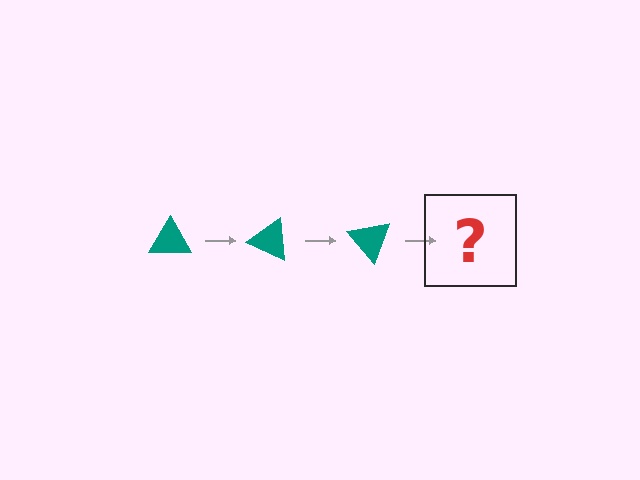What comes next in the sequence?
The next element should be a teal triangle rotated 75 degrees.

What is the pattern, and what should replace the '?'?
The pattern is that the triangle rotates 25 degrees each step. The '?' should be a teal triangle rotated 75 degrees.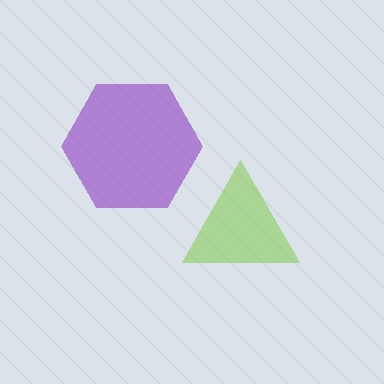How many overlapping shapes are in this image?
There are 2 overlapping shapes in the image.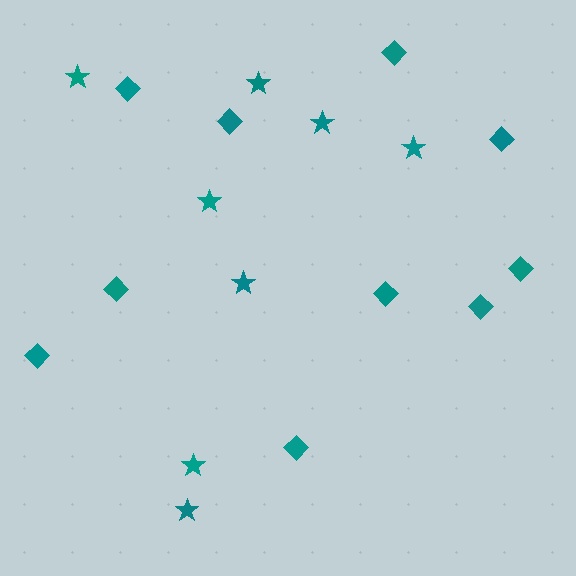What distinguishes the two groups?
There are 2 groups: one group of stars (8) and one group of diamonds (10).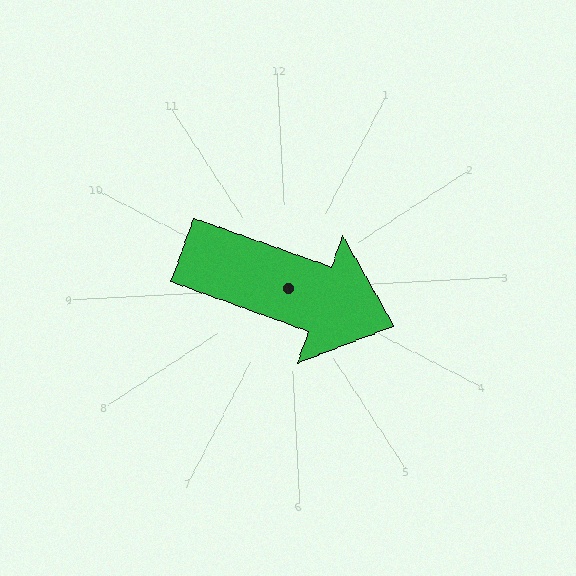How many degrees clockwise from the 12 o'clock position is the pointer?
Approximately 113 degrees.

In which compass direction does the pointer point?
Southeast.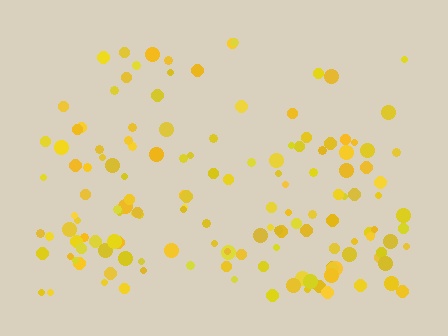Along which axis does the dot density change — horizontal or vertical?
Vertical.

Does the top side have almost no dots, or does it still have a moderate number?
Still a moderate number, just noticeably fewer than the bottom.